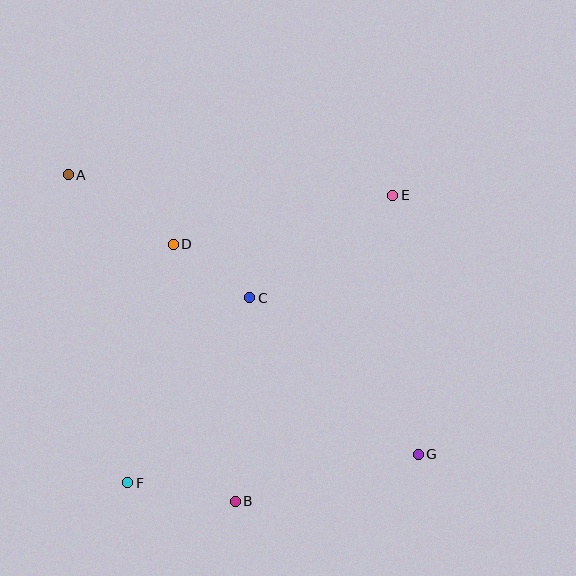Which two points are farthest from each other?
Points A and G are farthest from each other.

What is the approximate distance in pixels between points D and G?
The distance between D and G is approximately 323 pixels.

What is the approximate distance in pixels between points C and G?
The distance between C and G is approximately 230 pixels.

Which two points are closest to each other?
Points C and D are closest to each other.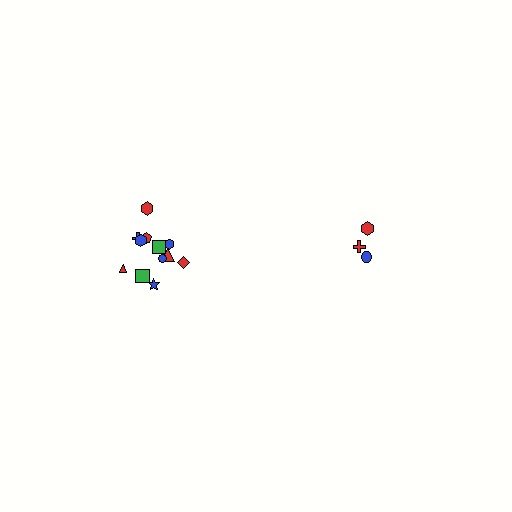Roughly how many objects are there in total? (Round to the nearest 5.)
Roughly 15 objects in total.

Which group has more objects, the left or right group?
The left group.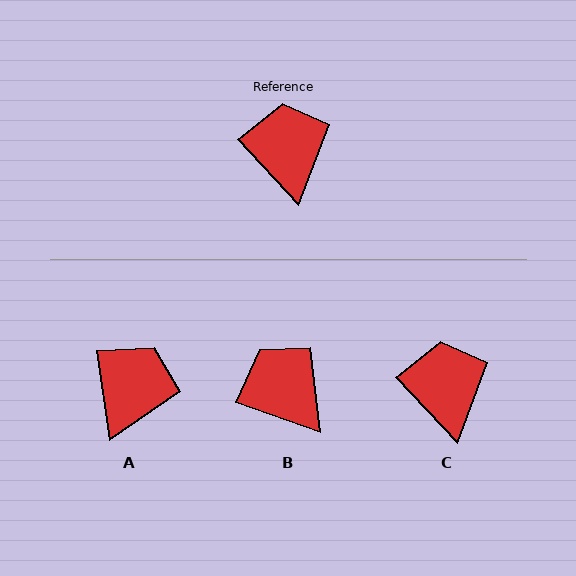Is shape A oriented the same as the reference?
No, it is off by about 35 degrees.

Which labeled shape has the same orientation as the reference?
C.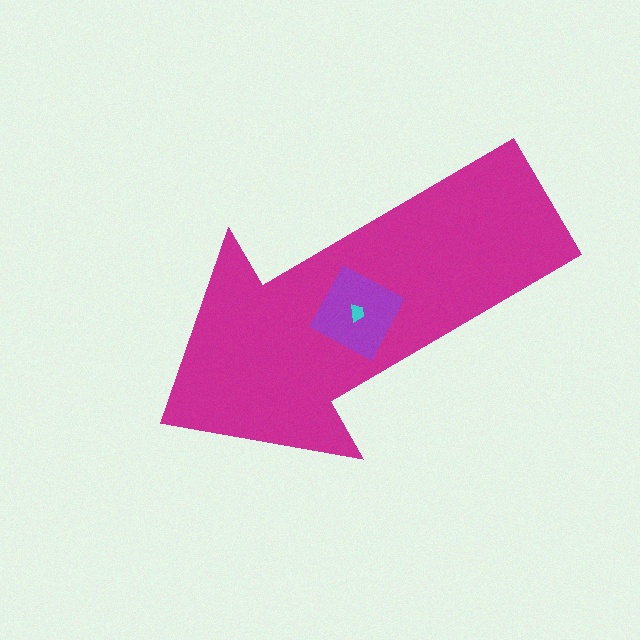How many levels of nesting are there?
3.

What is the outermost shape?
The magenta arrow.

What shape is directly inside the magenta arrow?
The purple square.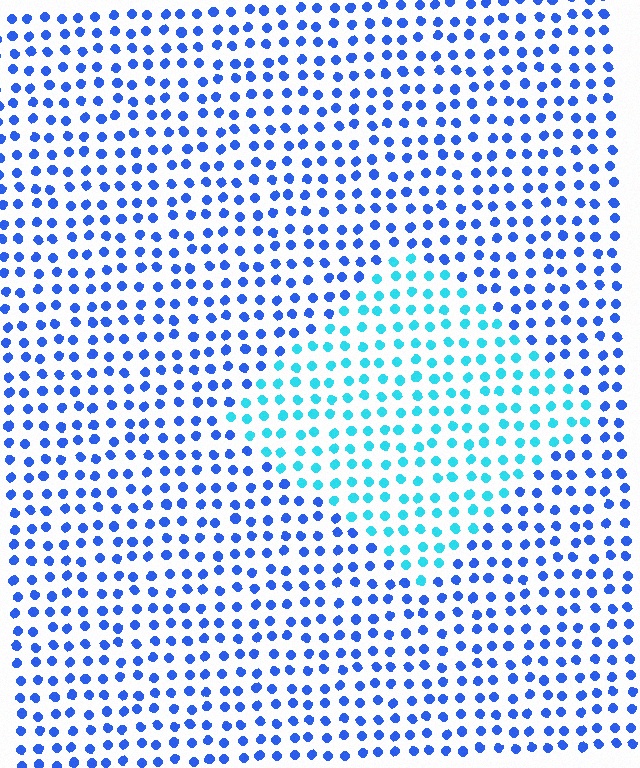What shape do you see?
I see a diamond.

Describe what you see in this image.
The image is filled with small blue elements in a uniform arrangement. A diamond-shaped region is visible where the elements are tinted to a slightly different hue, forming a subtle color boundary.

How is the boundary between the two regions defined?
The boundary is defined purely by a slight shift in hue (about 40 degrees). Spacing, size, and orientation are identical on both sides.